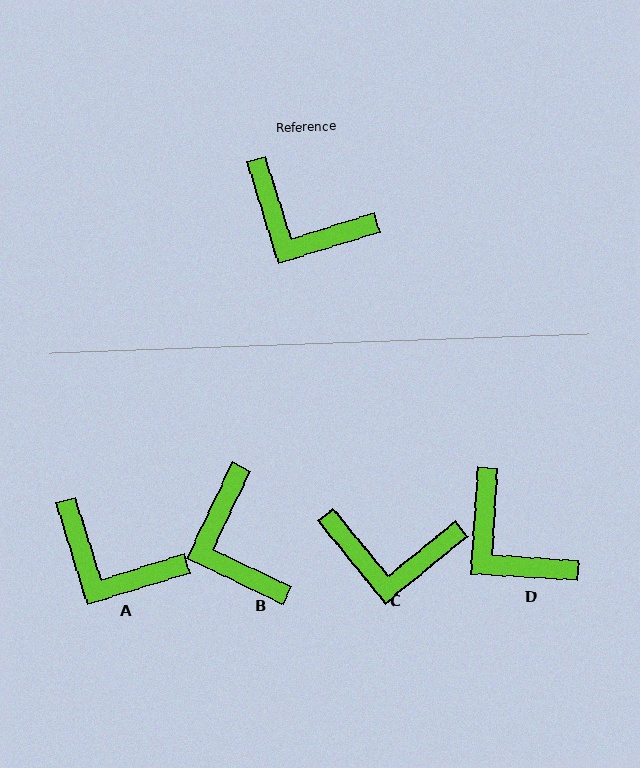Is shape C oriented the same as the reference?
No, it is off by about 22 degrees.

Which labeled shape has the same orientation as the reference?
A.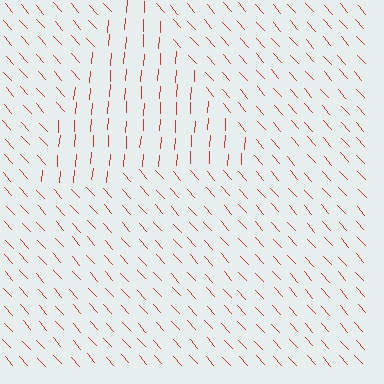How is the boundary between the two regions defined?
The boundary is defined purely by a change in line orientation (approximately 45 degrees difference). All lines are the same color and thickness.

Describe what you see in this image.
The image is filled with small red line segments. A triangle region in the image has lines oriented differently from the surrounding lines, creating a visible texture boundary.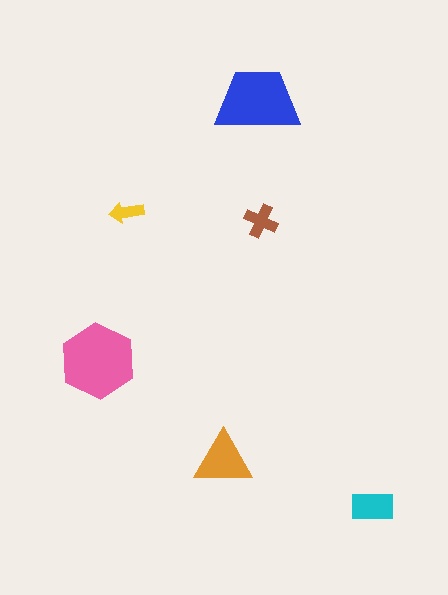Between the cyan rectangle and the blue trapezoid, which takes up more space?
The blue trapezoid.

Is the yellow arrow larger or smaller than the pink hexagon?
Smaller.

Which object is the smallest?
The yellow arrow.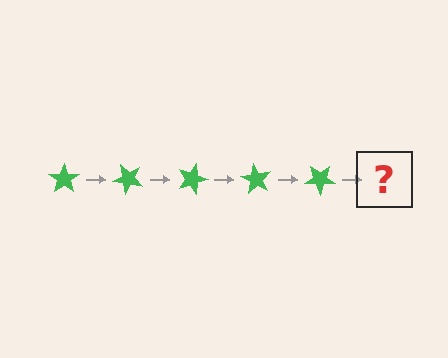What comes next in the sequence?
The next element should be a green star rotated 225 degrees.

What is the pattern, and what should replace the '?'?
The pattern is that the star rotates 45 degrees each step. The '?' should be a green star rotated 225 degrees.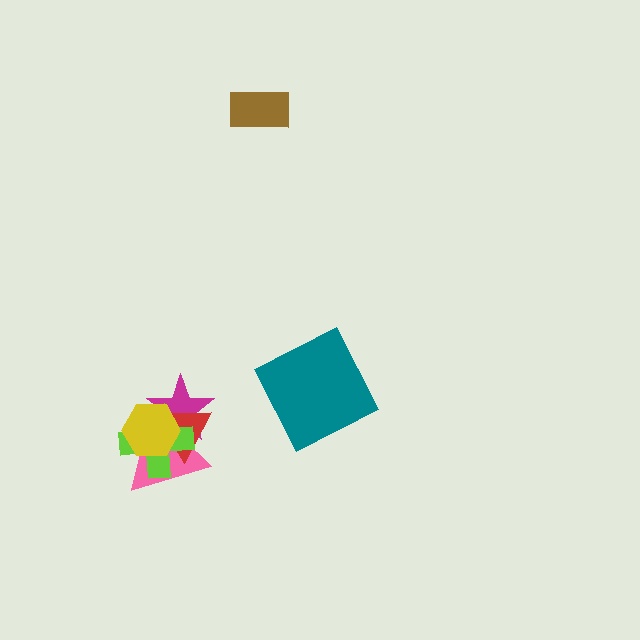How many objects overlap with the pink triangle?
4 objects overlap with the pink triangle.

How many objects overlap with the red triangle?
4 objects overlap with the red triangle.